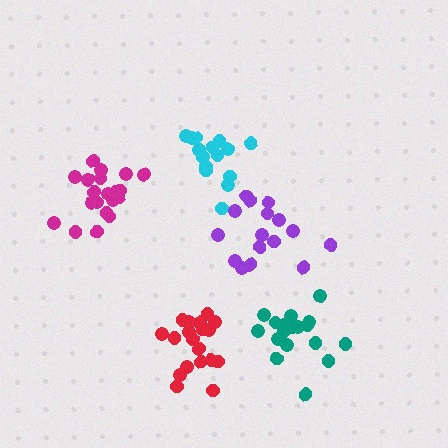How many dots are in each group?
Group 1: 19 dots, Group 2: 18 dots, Group 3: 15 dots, Group 4: 16 dots, Group 5: 21 dots (89 total).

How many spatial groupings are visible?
There are 5 spatial groupings.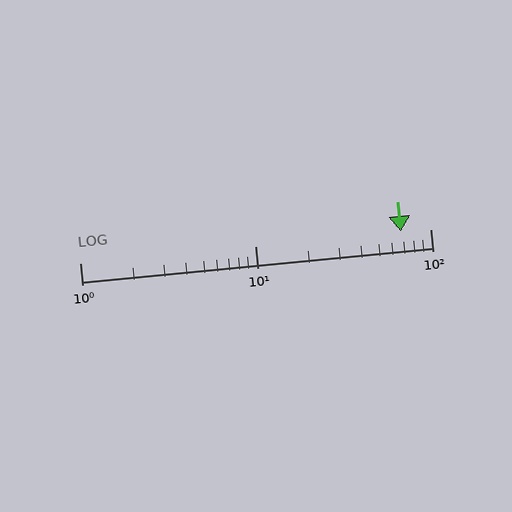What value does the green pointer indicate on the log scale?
The pointer indicates approximately 68.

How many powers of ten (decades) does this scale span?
The scale spans 2 decades, from 1 to 100.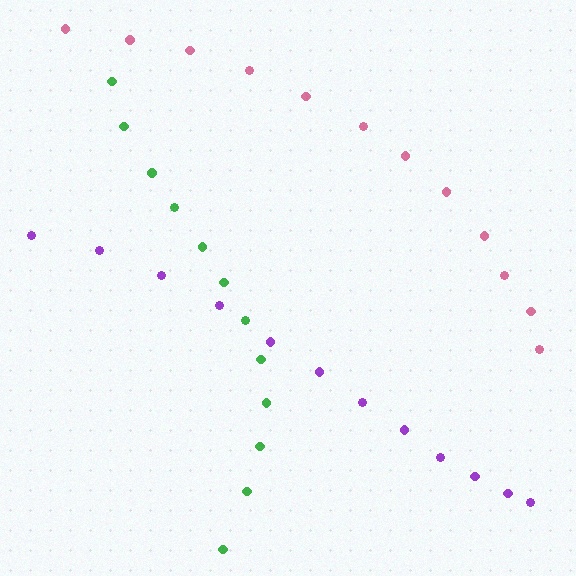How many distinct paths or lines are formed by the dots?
There are 3 distinct paths.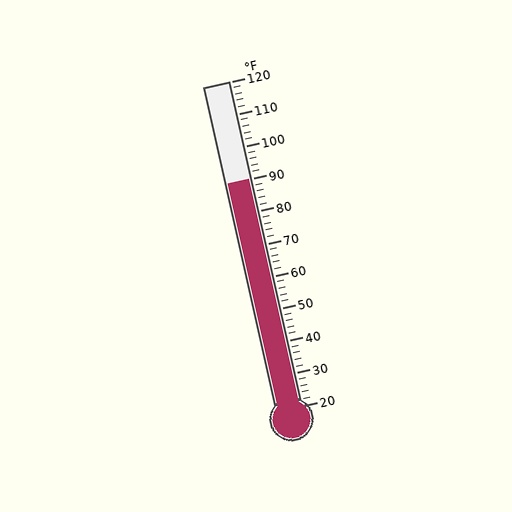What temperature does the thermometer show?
The thermometer shows approximately 90°F.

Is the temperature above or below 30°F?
The temperature is above 30°F.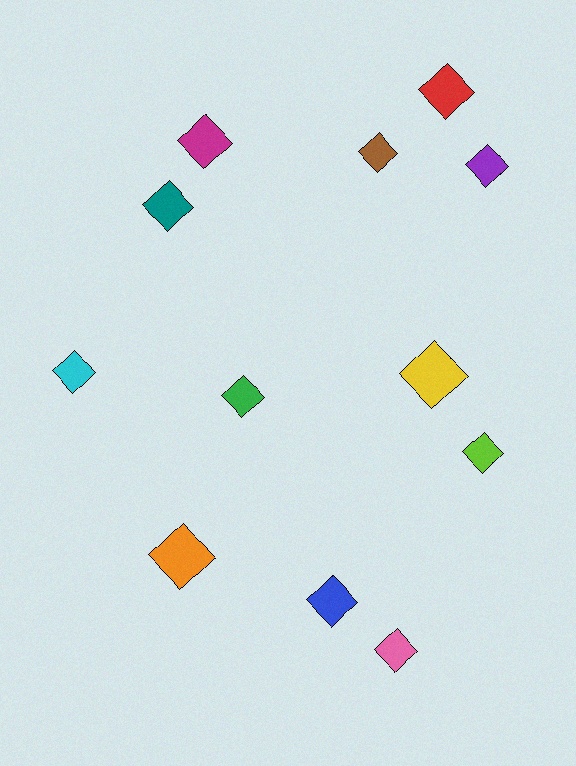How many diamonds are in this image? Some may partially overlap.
There are 12 diamonds.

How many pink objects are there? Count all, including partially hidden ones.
There is 1 pink object.